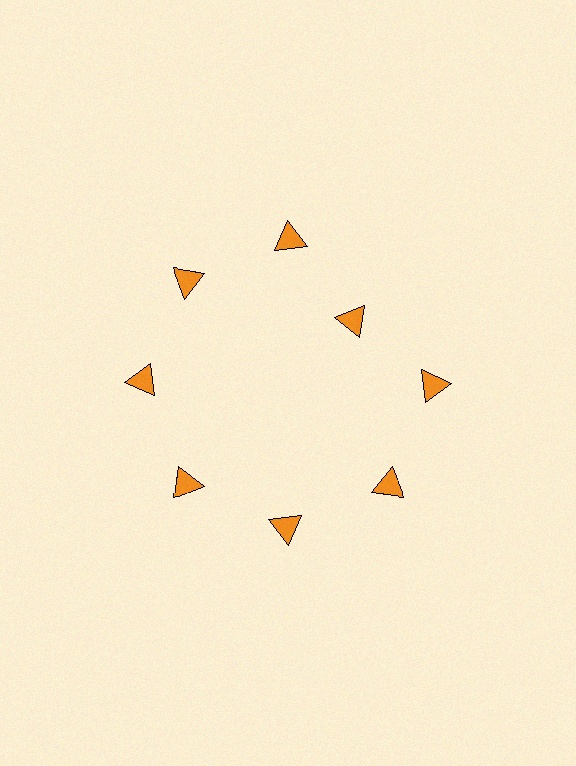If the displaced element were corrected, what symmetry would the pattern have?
It would have 8-fold rotational symmetry — the pattern would map onto itself every 45 degrees.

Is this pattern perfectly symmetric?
No. The 8 orange triangles are arranged in a ring, but one element near the 2 o'clock position is pulled inward toward the center, breaking the 8-fold rotational symmetry.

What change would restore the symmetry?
The symmetry would be restored by moving it outward, back onto the ring so that all 8 triangles sit at equal angles and equal distance from the center.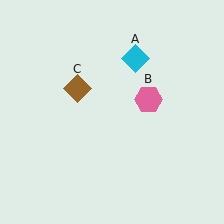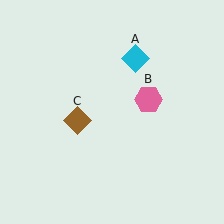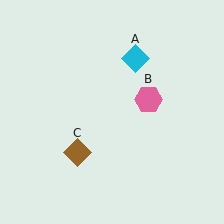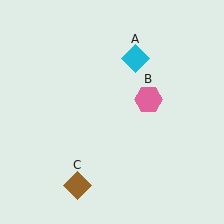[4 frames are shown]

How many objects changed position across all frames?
1 object changed position: brown diamond (object C).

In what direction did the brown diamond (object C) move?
The brown diamond (object C) moved down.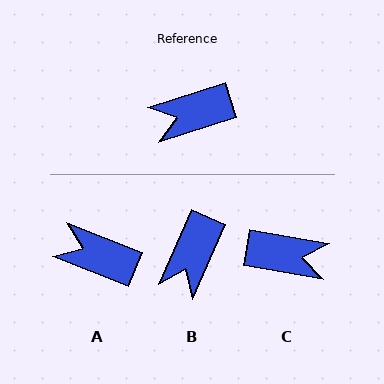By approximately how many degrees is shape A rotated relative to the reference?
Approximately 40 degrees clockwise.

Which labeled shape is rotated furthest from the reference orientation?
C, about 152 degrees away.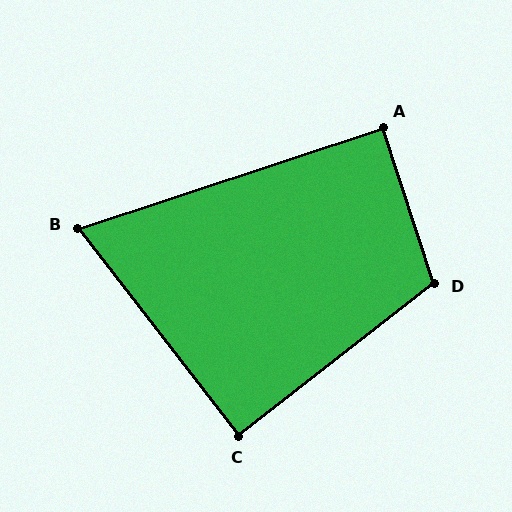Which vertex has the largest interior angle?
D, at approximately 110 degrees.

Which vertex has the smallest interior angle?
B, at approximately 70 degrees.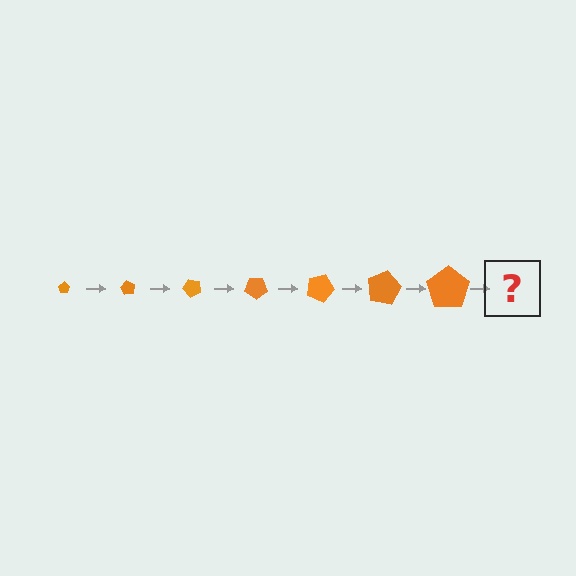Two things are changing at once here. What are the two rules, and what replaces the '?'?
The two rules are that the pentagon grows larger each step and it rotates 60 degrees each step. The '?' should be a pentagon, larger than the previous one and rotated 420 degrees from the start.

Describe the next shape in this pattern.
It should be a pentagon, larger than the previous one and rotated 420 degrees from the start.